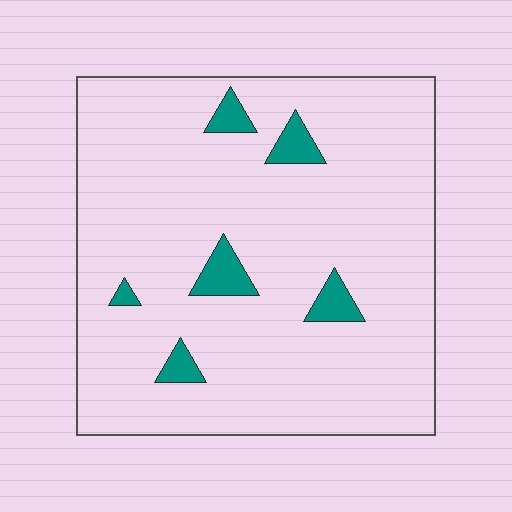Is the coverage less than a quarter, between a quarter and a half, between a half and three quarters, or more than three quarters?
Less than a quarter.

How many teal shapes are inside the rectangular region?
6.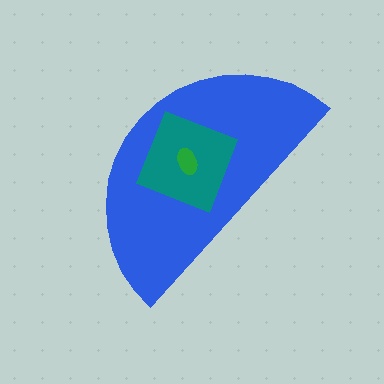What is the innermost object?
The green ellipse.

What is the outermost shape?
The blue semicircle.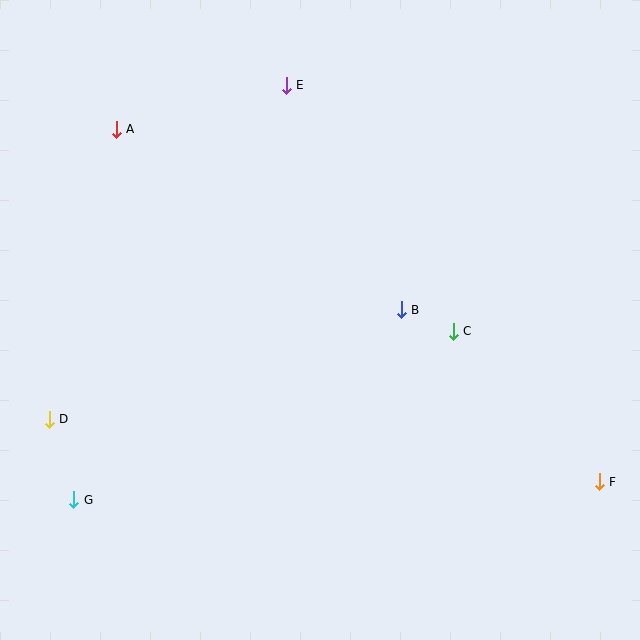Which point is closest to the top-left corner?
Point A is closest to the top-left corner.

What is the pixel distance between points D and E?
The distance between D and E is 410 pixels.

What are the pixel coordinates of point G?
Point G is at (74, 500).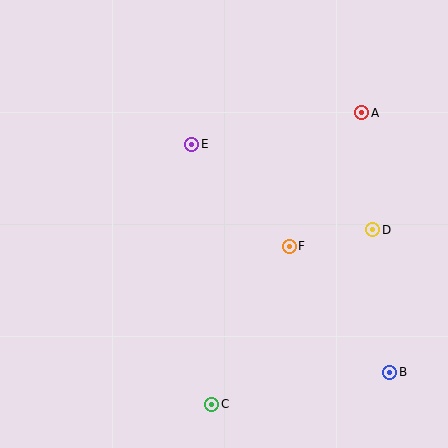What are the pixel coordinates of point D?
Point D is at (373, 230).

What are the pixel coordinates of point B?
Point B is at (390, 372).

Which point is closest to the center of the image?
Point F at (289, 246) is closest to the center.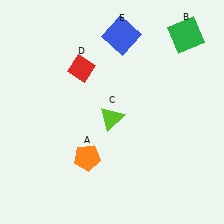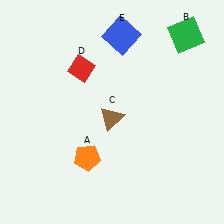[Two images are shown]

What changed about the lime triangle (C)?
In Image 1, C is lime. In Image 2, it changed to brown.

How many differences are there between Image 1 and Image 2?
There is 1 difference between the two images.